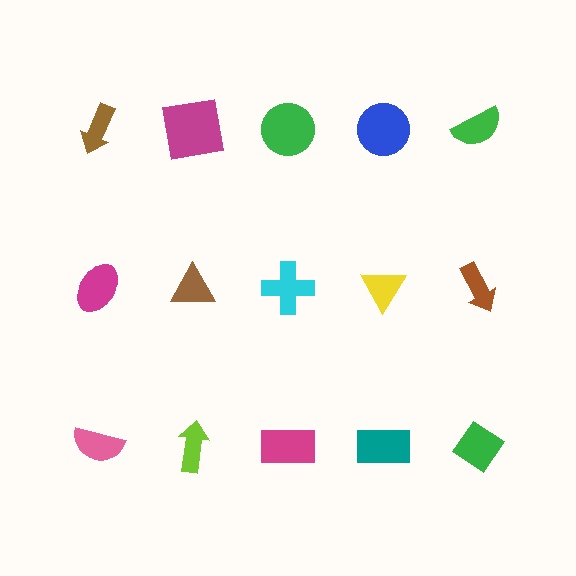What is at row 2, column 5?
A brown arrow.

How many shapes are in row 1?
5 shapes.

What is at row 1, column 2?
A magenta square.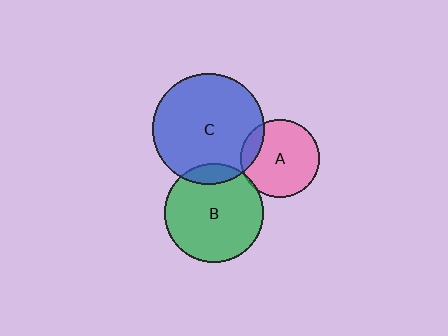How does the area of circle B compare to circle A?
Approximately 1.6 times.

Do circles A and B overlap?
Yes.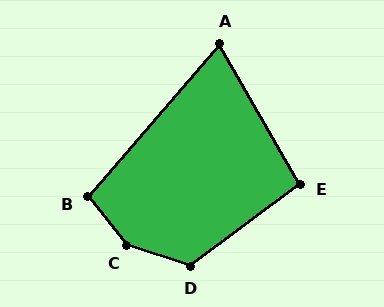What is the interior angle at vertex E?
Approximately 97 degrees (obtuse).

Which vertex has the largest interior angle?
C, at approximately 147 degrees.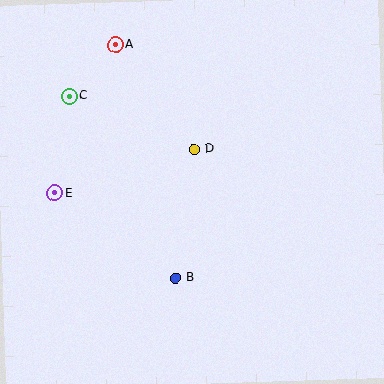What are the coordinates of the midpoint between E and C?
The midpoint between E and C is at (62, 145).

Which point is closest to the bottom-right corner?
Point B is closest to the bottom-right corner.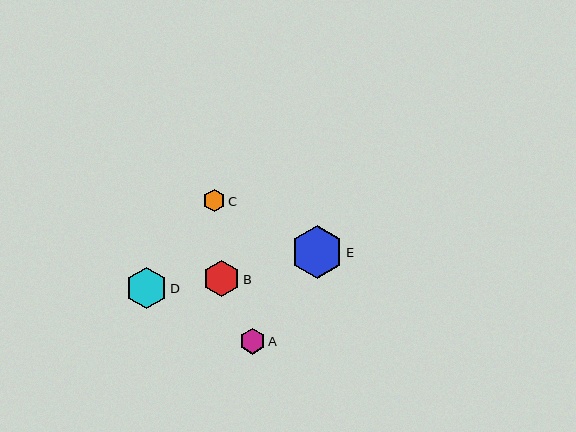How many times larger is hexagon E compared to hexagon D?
Hexagon E is approximately 1.3 times the size of hexagon D.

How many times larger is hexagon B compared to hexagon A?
Hexagon B is approximately 1.4 times the size of hexagon A.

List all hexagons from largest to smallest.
From largest to smallest: E, D, B, A, C.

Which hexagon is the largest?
Hexagon E is the largest with a size of approximately 52 pixels.